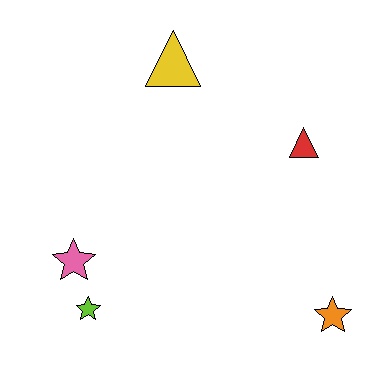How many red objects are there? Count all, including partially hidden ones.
There is 1 red object.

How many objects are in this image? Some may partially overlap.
There are 5 objects.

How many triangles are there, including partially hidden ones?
There are 2 triangles.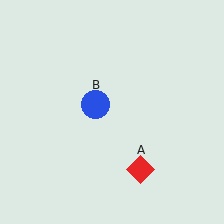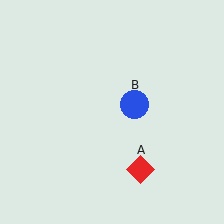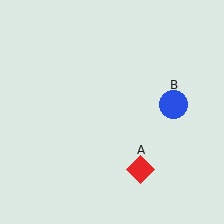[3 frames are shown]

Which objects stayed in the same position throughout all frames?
Red diamond (object A) remained stationary.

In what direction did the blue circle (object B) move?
The blue circle (object B) moved right.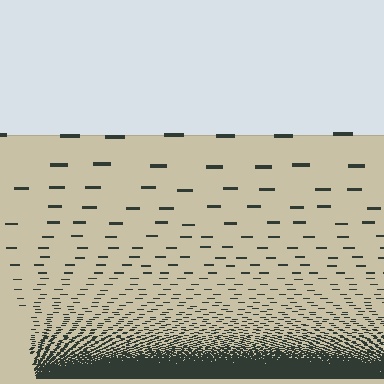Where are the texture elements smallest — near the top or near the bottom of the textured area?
Near the bottom.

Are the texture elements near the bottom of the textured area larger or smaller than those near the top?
Smaller. The gradient is inverted — elements near the bottom are smaller and denser.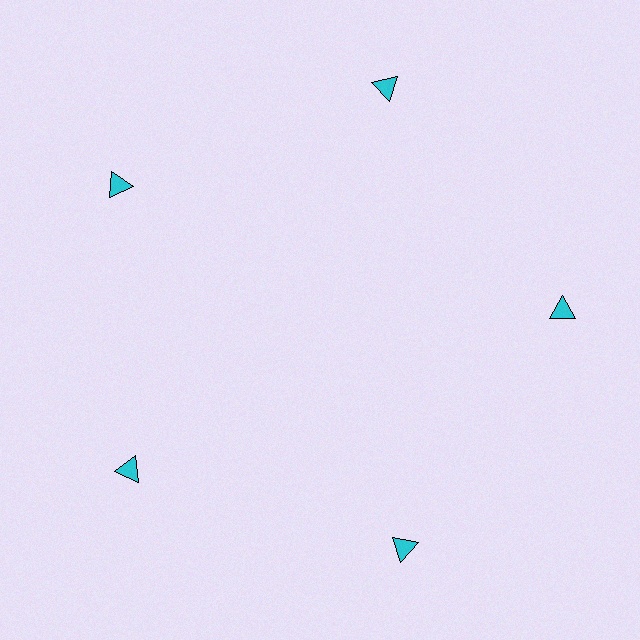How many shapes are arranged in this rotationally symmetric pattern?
There are 5 shapes, arranged in 5 groups of 1.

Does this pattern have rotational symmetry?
Yes, this pattern has 5-fold rotational symmetry. It looks the same after rotating 72 degrees around the center.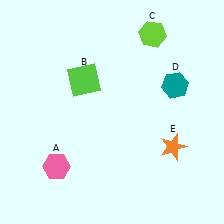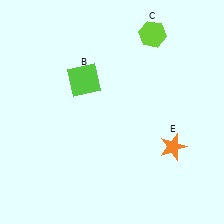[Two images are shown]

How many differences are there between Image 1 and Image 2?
There are 2 differences between the two images.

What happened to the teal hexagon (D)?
The teal hexagon (D) was removed in Image 2. It was in the top-right area of Image 1.